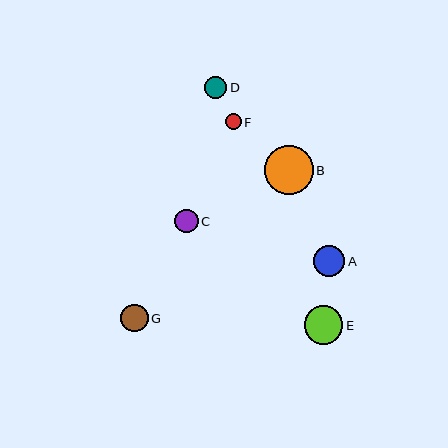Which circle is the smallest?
Circle F is the smallest with a size of approximately 15 pixels.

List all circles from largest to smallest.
From largest to smallest: B, E, A, G, C, D, F.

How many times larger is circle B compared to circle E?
Circle B is approximately 1.3 times the size of circle E.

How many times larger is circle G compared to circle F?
Circle G is approximately 1.8 times the size of circle F.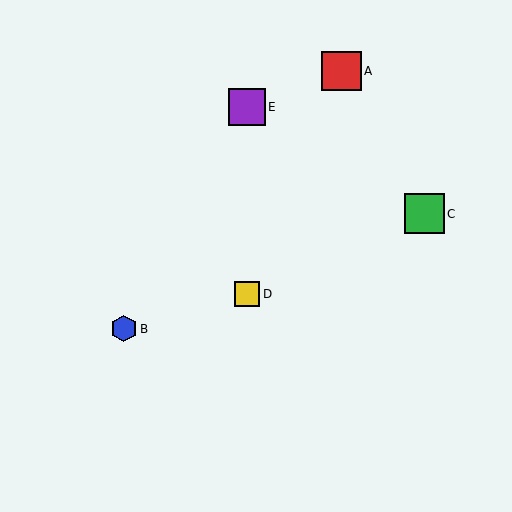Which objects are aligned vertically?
Objects D, E are aligned vertically.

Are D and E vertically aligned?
Yes, both are at x≈247.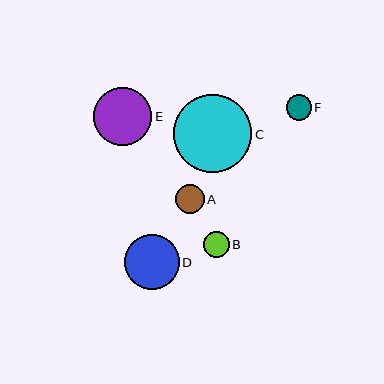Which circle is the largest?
Circle C is the largest with a size of approximately 78 pixels.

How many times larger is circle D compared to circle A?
Circle D is approximately 1.9 times the size of circle A.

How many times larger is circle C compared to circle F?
Circle C is approximately 3.1 times the size of circle F.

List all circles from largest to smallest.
From largest to smallest: C, E, D, A, F, B.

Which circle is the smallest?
Circle B is the smallest with a size of approximately 25 pixels.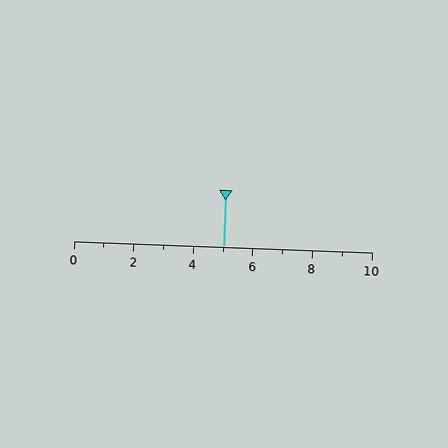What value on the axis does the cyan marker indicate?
The marker indicates approximately 5.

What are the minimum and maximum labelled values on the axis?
The axis runs from 0 to 10.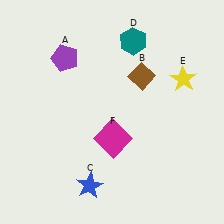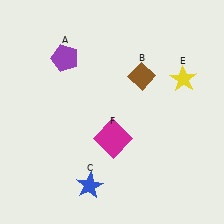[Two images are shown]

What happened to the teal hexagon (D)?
The teal hexagon (D) was removed in Image 2. It was in the top-right area of Image 1.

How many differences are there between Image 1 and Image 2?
There is 1 difference between the two images.